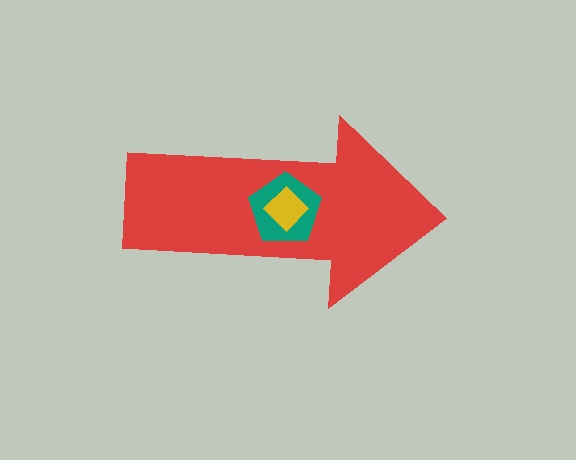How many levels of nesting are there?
3.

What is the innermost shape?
The yellow diamond.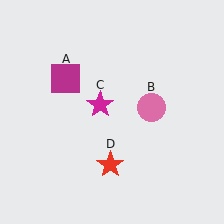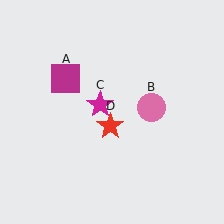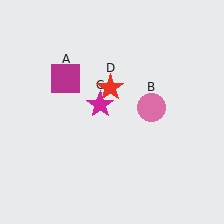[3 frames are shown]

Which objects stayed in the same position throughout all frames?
Magenta square (object A) and pink circle (object B) and magenta star (object C) remained stationary.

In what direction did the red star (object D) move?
The red star (object D) moved up.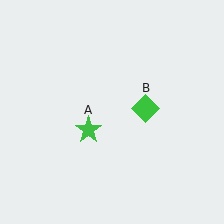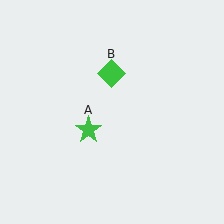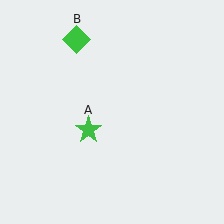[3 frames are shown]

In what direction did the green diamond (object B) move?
The green diamond (object B) moved up and to the left.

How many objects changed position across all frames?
1 object changed position: green diamond (object B).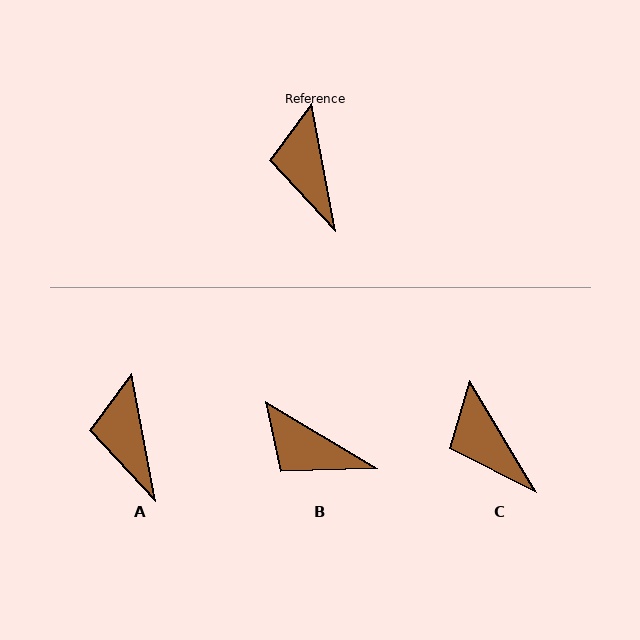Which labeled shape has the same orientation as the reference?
A.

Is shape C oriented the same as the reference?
No, it is off by about 21 degrees.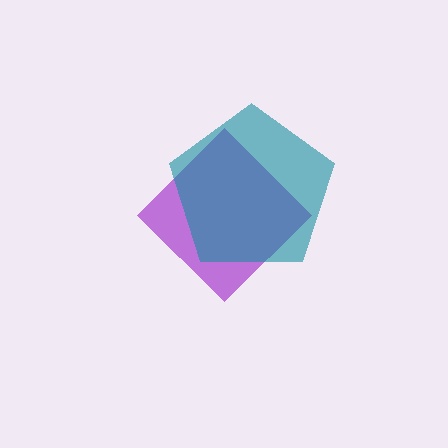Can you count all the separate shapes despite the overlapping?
Yes, there are 2 separate shapes.